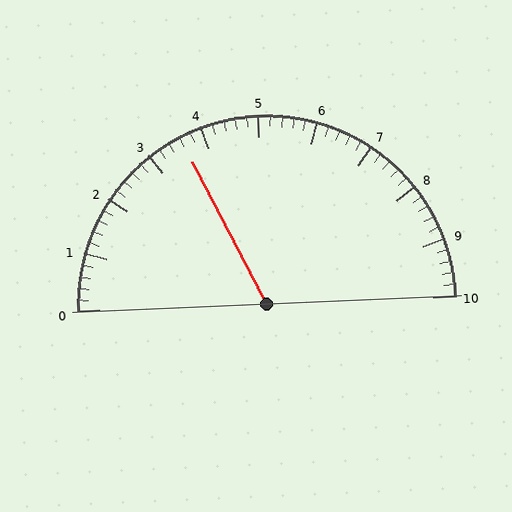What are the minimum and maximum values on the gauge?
The gauge ranges from 0 to 10.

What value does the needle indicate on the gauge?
The needle indicates approximately 3.6.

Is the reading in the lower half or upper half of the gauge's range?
The reading is in the lower half of the range (0 to 10).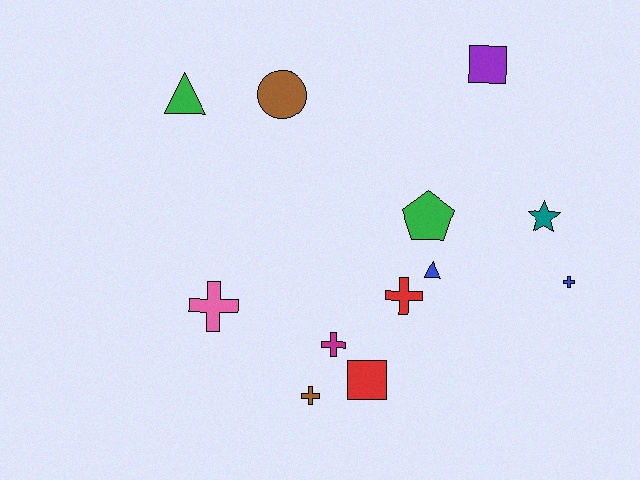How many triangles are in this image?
There are 2 triangles.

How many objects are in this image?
There are 12 objects.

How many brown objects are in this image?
There are 2 brown objects.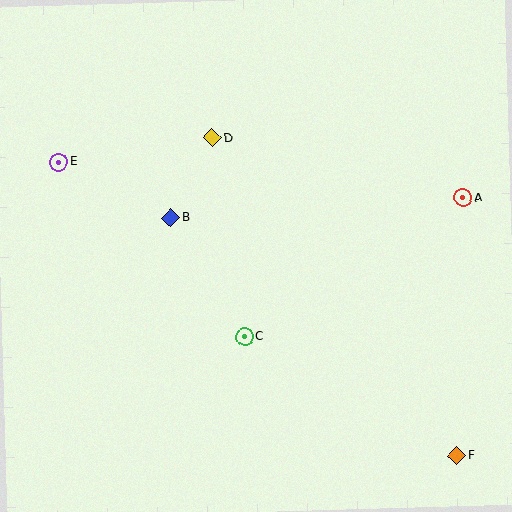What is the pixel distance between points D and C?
The distance between D and C is 201 pixels.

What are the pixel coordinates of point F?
Point F is at (457, 456).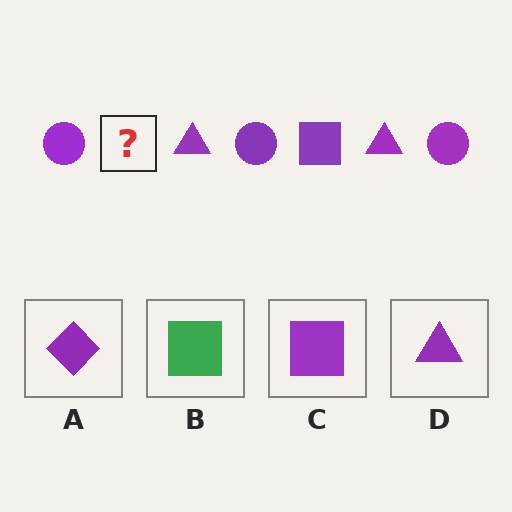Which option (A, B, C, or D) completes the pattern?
C.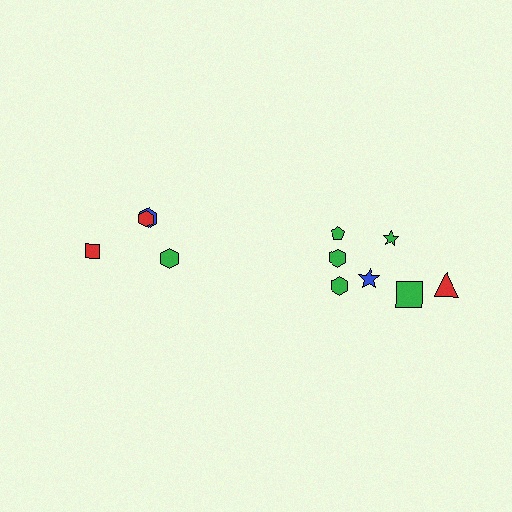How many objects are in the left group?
There are 4 objects.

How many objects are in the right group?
There are 7 objects.